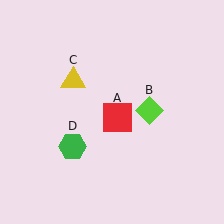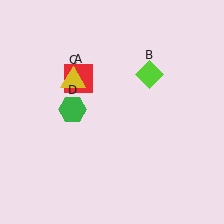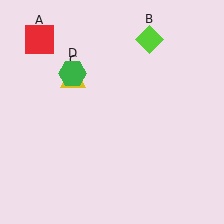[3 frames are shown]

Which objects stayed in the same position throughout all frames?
Yellow triangle (object C) remained stationary.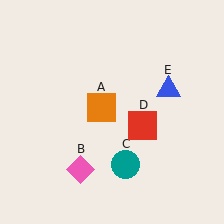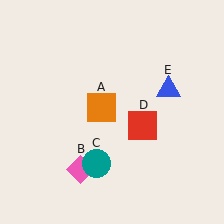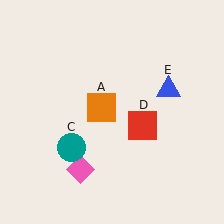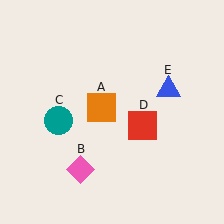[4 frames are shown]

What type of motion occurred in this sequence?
The teal circle (object C) rotated clockwise around the center of the scene.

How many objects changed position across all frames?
1 object changed position: teal circle (object C).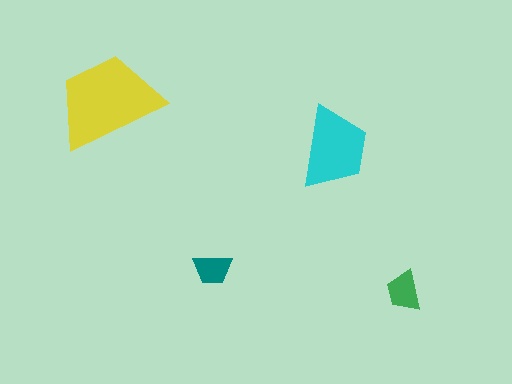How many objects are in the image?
There are 4 objects in the image.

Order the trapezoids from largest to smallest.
the yellow one, the cyan one, the green one, the teal one.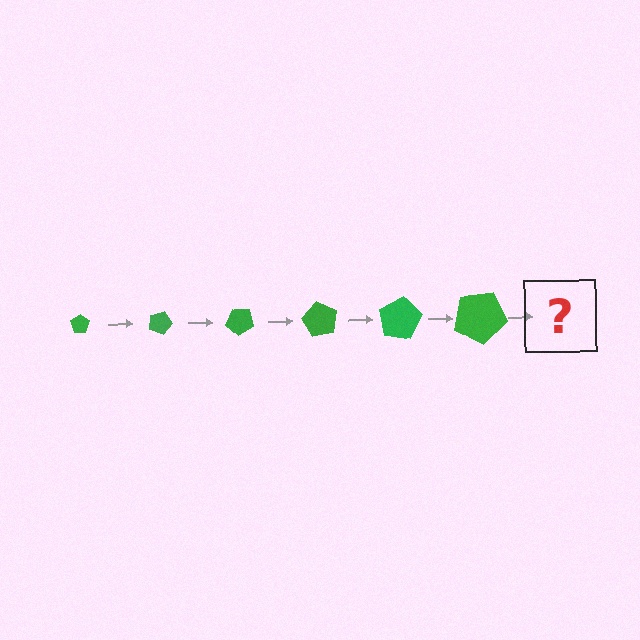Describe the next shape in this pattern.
It should be a pentagon, larger than the previous one and rotated 120 degrees from the start.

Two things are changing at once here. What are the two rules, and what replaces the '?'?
The two rules are that the pentagon grows larger each step and it rotates 20 degrees each step. The '?' should be a pentagon, larger than the previous one and rotated 120 degrees from the start.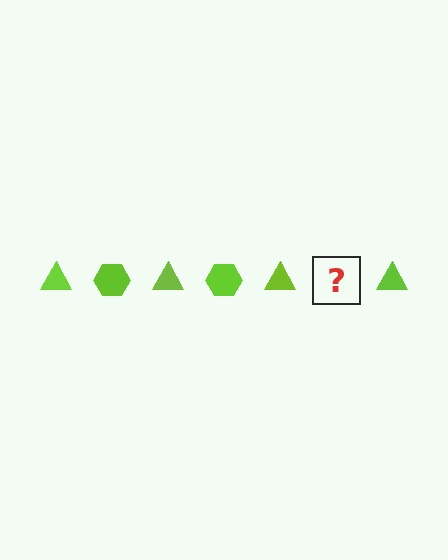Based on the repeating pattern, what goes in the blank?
The blank should be a lime hexagon.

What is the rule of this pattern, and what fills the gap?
The rule is that the pattern cycles through triangle, hexagon shapes in lime. The gap should be filled with a lime hexagon.